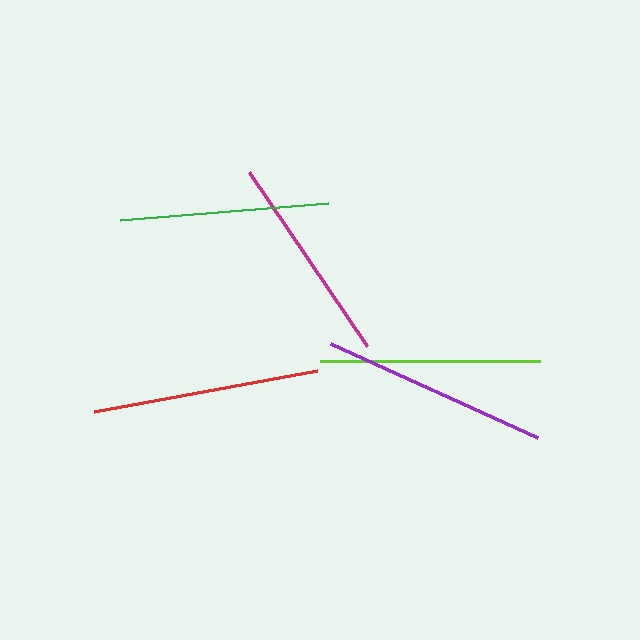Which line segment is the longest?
The purple line is the longest at approximately 227 pixels.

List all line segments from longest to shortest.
From longest to shortest: purple, red, lime, magenta, green.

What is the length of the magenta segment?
The magenta segment is approximately 211 pixels long.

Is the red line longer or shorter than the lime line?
The red line is longer than the lime line.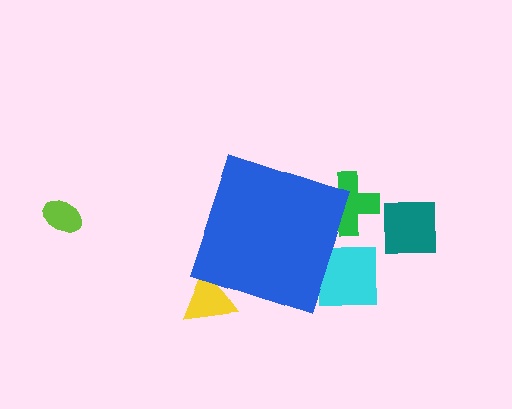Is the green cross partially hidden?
Yes, the green cross is partially hidden behind the blue diamond.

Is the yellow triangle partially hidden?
Yes, the yellow triangle is partially hidden behind the blue diamond.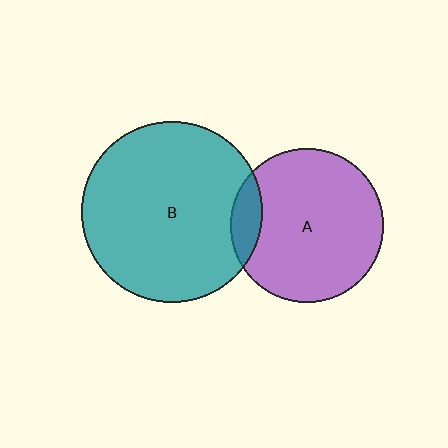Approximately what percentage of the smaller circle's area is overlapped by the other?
Approximately 10%.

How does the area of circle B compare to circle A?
Approximately 1.4 times.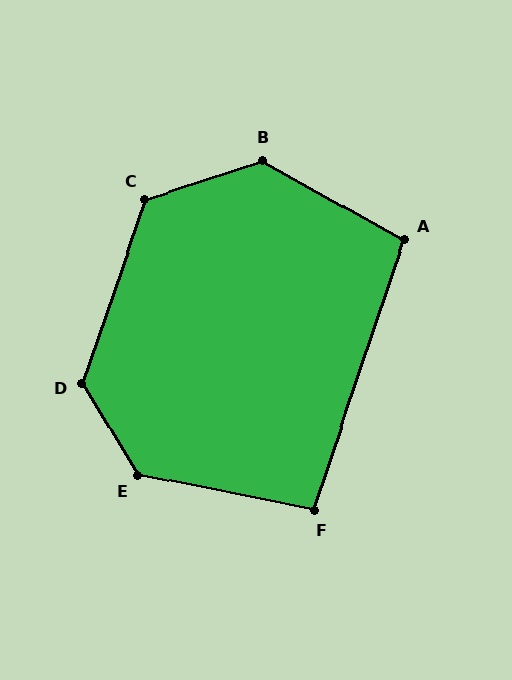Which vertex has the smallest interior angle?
F, at approximately 97 degrees.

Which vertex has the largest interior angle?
B, at approximately 133 degrees.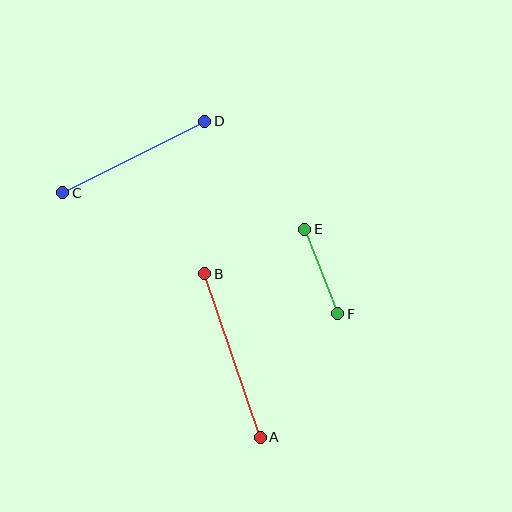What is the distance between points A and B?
The distance is approximately 173 pixels.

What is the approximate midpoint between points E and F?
The midpoint is at approximately (321, 272) pixels.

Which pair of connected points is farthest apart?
Points A and B are farthest apart.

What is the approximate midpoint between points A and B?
The midpoint is at approximately (233, 356) pixels.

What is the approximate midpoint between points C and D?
The midpoint is at approximately (134, 157) pixels.